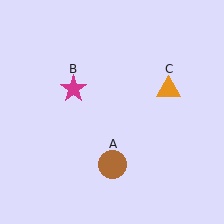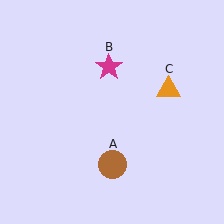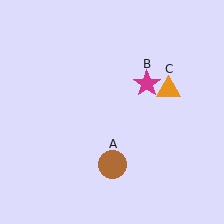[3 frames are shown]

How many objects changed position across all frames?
1 object changed position: magenta star (object B).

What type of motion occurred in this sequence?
The magenta star (object B) rotated clockwise around the center of the scene.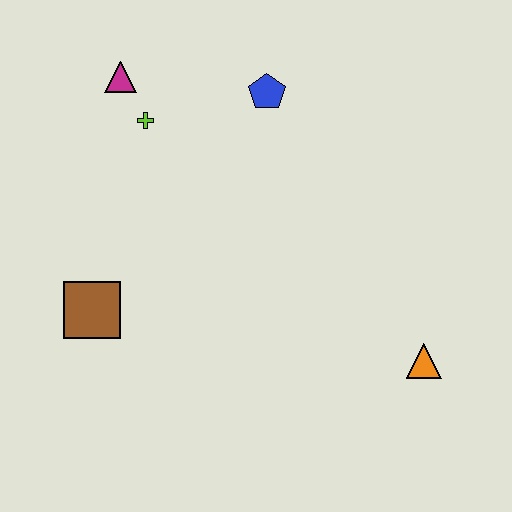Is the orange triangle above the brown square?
No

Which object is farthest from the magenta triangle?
The orange triangle is farthest from the magenta triangle.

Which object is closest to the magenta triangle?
The lime cross is closest to the magenta triangle.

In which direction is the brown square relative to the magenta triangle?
The brown square is below the magenta triangle.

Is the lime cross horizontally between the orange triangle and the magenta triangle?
Yes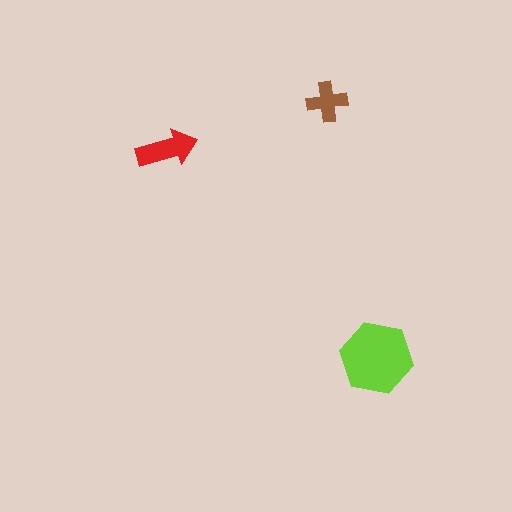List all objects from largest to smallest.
The lime hexagon, the red arrow, the brown cross.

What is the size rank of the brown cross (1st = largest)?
3rd.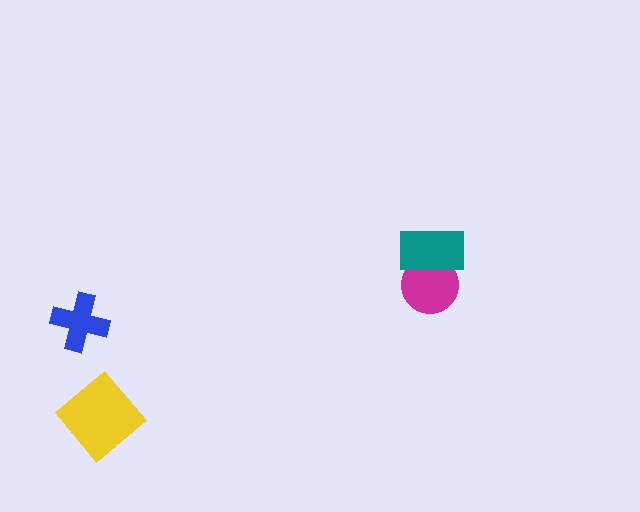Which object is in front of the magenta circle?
The teal rectangle is in front of the magenta circle.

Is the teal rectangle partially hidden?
No, no other shape covers it.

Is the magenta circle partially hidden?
Yes, it is partially covered by another shape.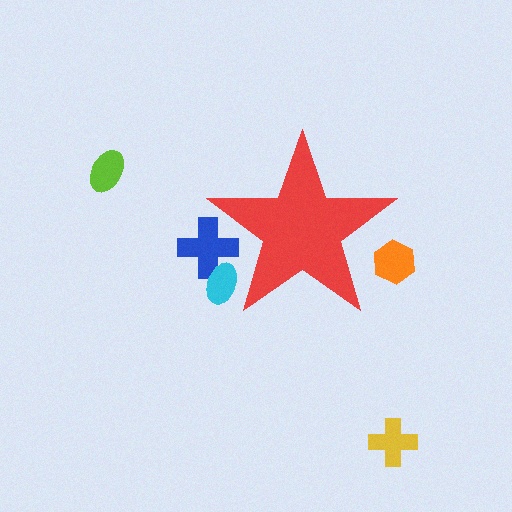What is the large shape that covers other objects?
A red star.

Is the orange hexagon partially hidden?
Yes, the orange hexagon is partially hidden behind the red star.